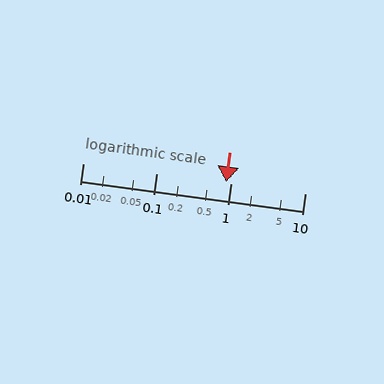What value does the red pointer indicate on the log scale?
The pointer indicates approximately 0.87.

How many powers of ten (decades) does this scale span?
The scale spans 3 decades, from 0.01 to 10.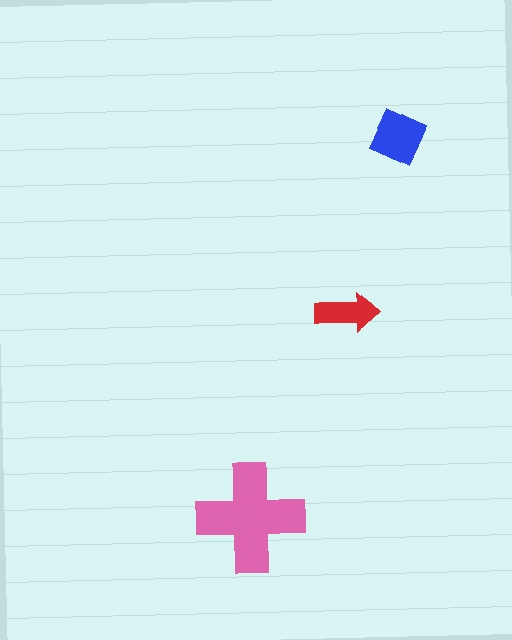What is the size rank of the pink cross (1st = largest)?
1st.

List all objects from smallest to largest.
The red arrow, the blue square, the pink cross.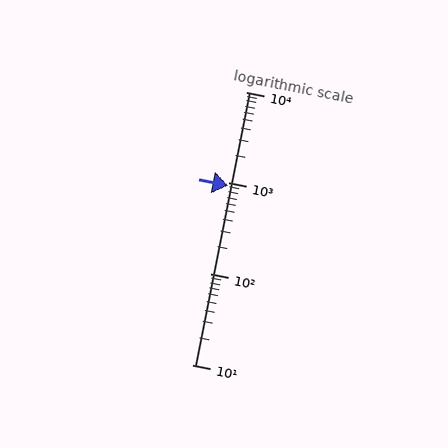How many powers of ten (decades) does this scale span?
The scale spans 3 decades, from 10 to 10000.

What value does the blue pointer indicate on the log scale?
The pointer indicates approximately 930.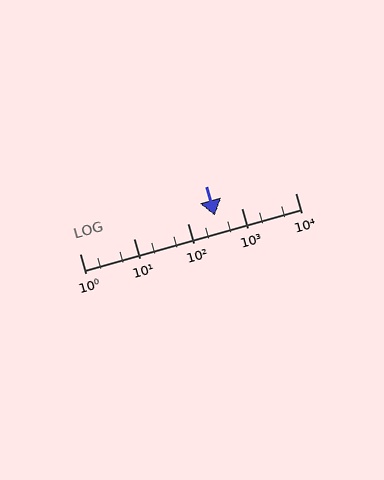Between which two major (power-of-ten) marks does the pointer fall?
The pointer is between 100 and 1000.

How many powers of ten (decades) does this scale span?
The scale spans 4 decades, from 1 to 10000.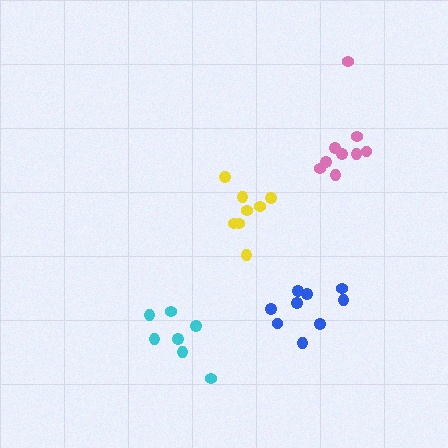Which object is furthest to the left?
The cyan cluster is leftmost.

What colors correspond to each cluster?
The clusters are colored: cyan, blue, pink, yellow.